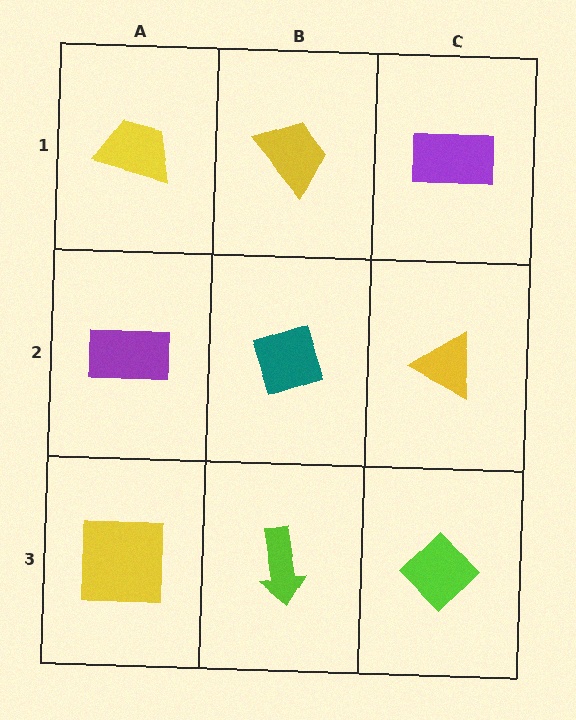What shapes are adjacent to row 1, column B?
A teal diamond (row 2, column B), a yellow trapezoid (row 1, column A), a purple rectangle (row 1, column C).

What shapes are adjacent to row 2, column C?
A purple rectangle (row 1, column C), a lime diamond (row 3, column C), a teal diamond (row 2, column B).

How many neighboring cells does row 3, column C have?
2.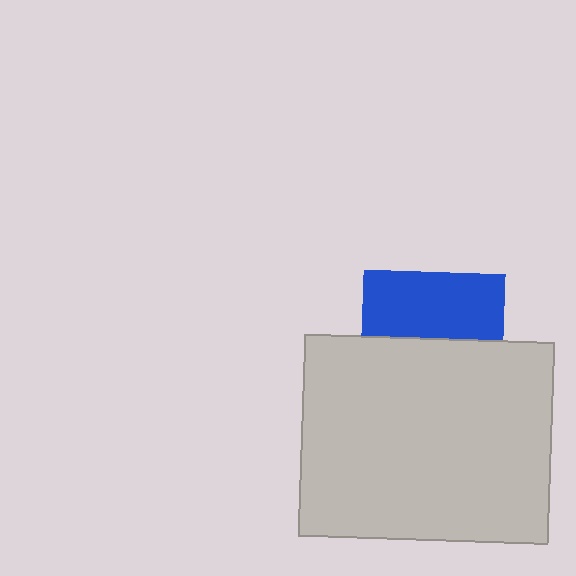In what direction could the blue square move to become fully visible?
The blue square could move up. That would shift it out from behind the light gray rectangle entirely.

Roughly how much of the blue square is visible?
About half of it is visible (roughly 47%).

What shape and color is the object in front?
The object in front is a light gray rectangle.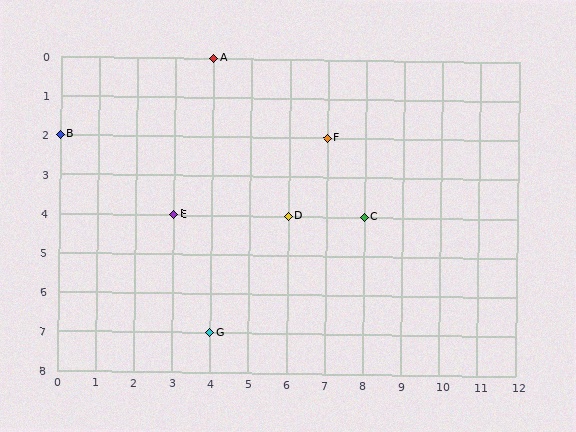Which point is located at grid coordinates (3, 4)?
Point E is at (3, 4).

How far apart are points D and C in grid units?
Points D and C are 2 columns apart.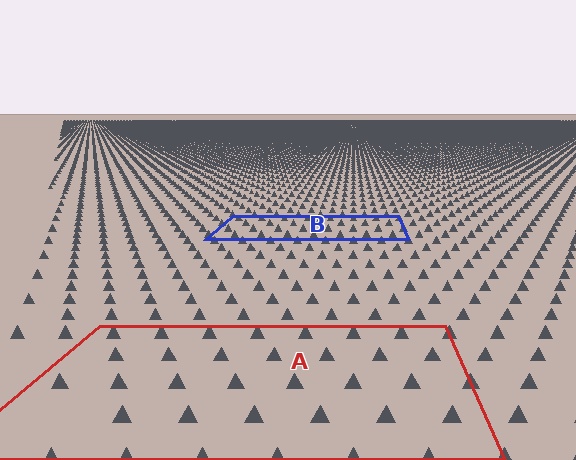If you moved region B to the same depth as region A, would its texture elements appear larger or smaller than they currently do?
They would appear larger. At a closer depth, the same texture elements are projected at a bigger on-screen size.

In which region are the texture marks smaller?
The texture marks are smaller in region B, because it is farther away.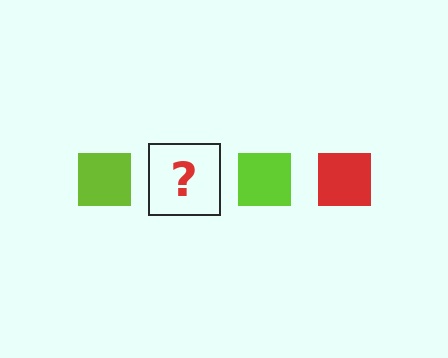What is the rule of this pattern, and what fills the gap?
The rule is that the pattern cycles through lime, red squares. The gap should be filled with a red square.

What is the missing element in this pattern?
The missing element is a red square.